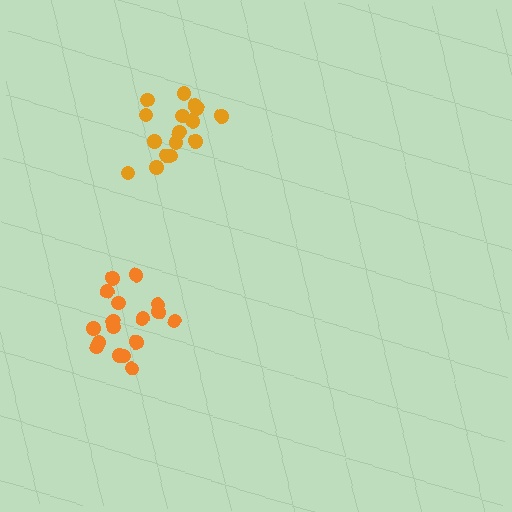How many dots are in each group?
Group 1: 17 dots, Group 2: 16 dots (33 total).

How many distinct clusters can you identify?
There are 2 distinct clusters.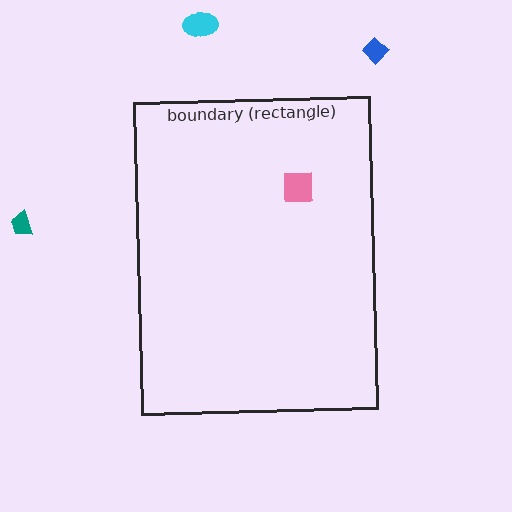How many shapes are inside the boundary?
1 inside, 3 outside.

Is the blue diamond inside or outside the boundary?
Outside.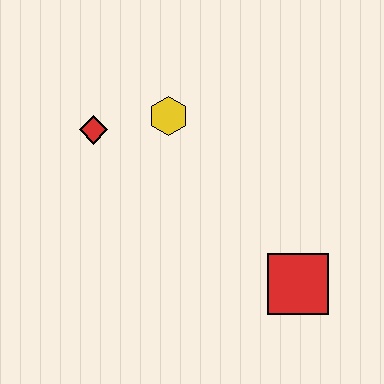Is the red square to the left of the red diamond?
No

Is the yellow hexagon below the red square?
No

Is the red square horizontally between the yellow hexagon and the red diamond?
No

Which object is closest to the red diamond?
The yellow hexagon is closest to the red diamond.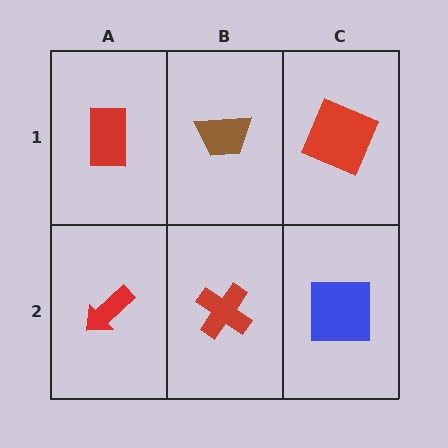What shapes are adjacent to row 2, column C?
A red square (row 1, column C), a red cross (row 2, column B).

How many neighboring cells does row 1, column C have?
2.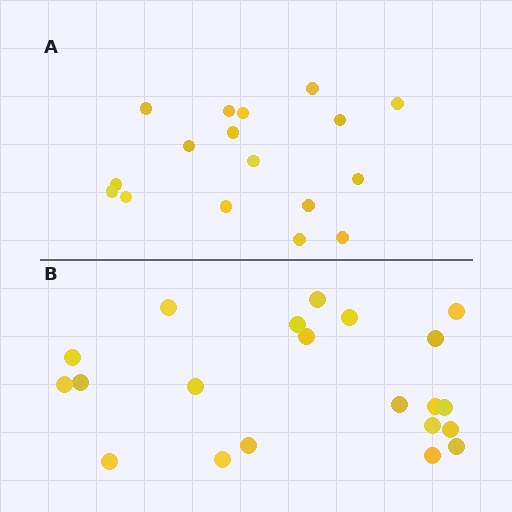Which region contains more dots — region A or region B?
Region B (the bottom region) has more dots.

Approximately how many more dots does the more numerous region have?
Region B has about 4 more dots than region A.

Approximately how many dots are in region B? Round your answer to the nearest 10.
About 20 dots. (The exact count is 21, which rounds to 20.)